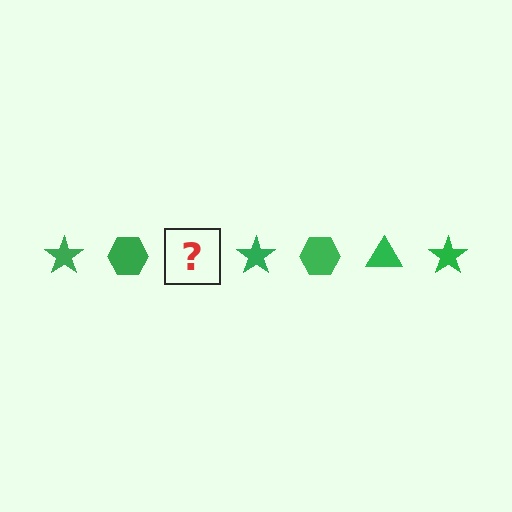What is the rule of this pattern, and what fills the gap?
The rule is that the pattern cycles through star, hexagon, triangle shapes in green. The gap should be filled with a green triangle.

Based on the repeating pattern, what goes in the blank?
The blank should be a green triangle.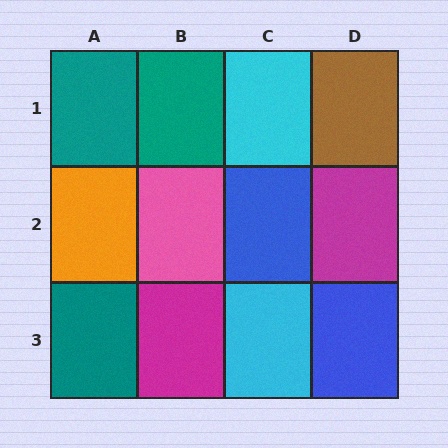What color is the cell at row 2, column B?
Pink.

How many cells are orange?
1 cell is orange.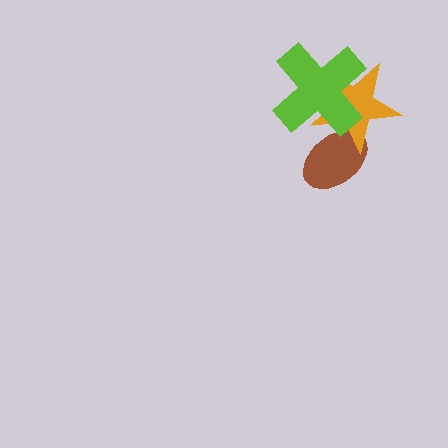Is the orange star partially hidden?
Yes, it is partially covered by another shape.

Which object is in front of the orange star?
The lime cross is in front of the orange star.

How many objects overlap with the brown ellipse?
2 objects overlap with the brown ellipse.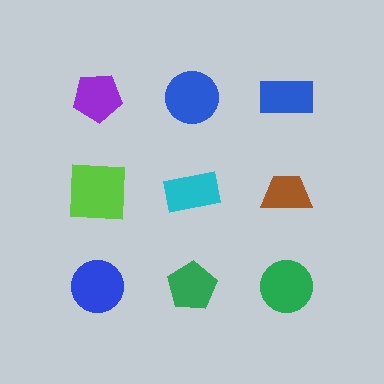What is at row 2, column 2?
A cyan rectangle.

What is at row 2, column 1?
A lime square.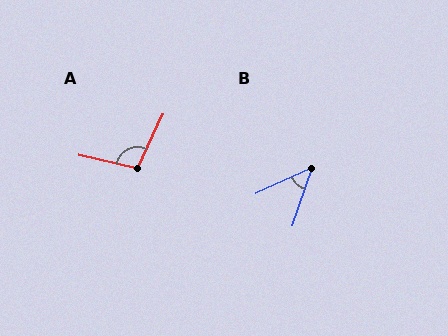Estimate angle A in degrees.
Approximately 102 degrees.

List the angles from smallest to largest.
B (47°), A (102°).